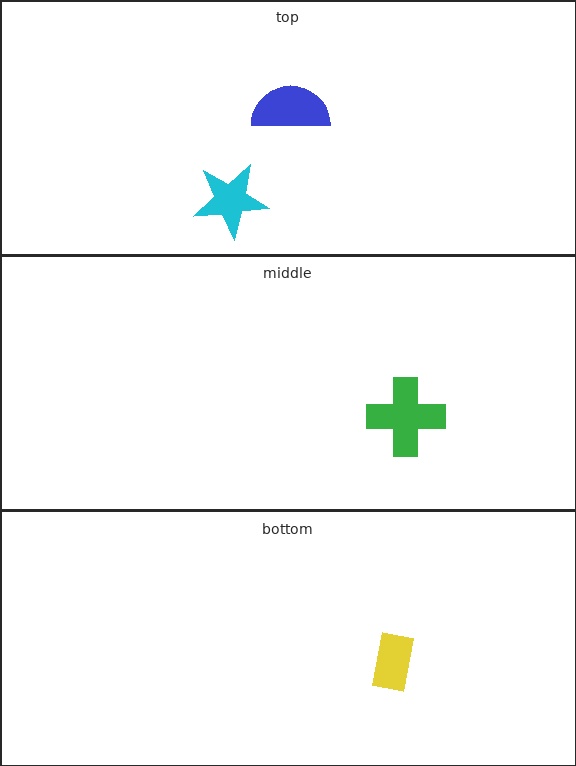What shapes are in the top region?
The blue semicircle, the cyan star.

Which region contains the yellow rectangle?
The bottom region.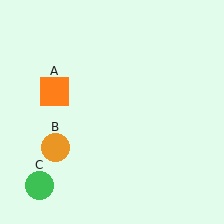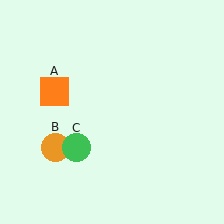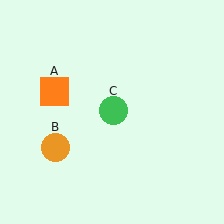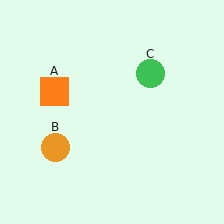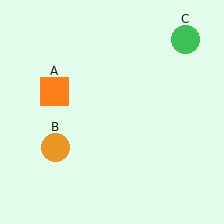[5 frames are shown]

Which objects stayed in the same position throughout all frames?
Orange square (object A) and orange circle (object B) remained stationary.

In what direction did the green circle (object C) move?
The green circle (object C) moved up and to the right.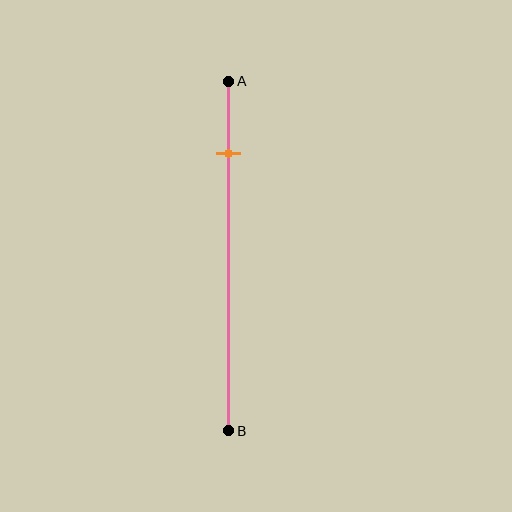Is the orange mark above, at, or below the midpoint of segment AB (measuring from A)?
The orange mark is above the midpoint of segment AB.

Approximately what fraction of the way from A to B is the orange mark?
The orange mark is approximately 20% of the way from A to B.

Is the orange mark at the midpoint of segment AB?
No, the mark is at about 20% from A, not at the 50% midpoint.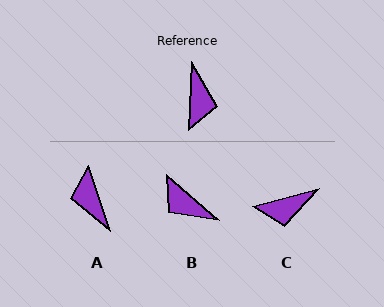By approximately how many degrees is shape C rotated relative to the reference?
Approximately 72 degrees clockwise.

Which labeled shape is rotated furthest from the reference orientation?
A, about 159 degrees away.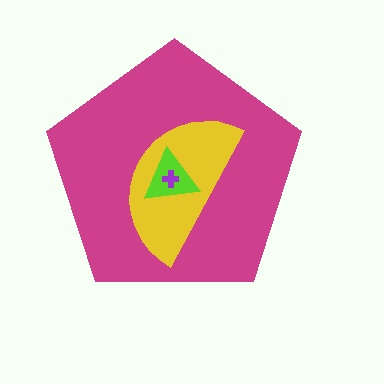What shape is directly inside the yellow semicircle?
The lime triangle.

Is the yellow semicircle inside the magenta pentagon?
Yes.